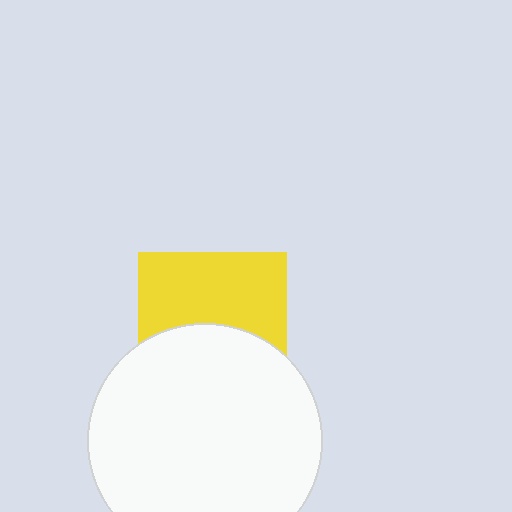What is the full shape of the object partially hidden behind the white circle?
The partially hidden object is a yellow square.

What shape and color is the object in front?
The object in front is a white circle.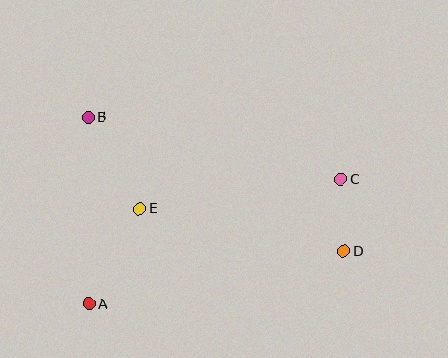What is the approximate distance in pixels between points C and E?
The distance between C and E is approximately 203 pixels.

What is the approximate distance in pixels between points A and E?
The distance between A and E is approximately 108 pixels.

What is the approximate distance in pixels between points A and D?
The distance between A and D is approximately 260 pixels.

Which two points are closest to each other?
Points C and D are closest to each other.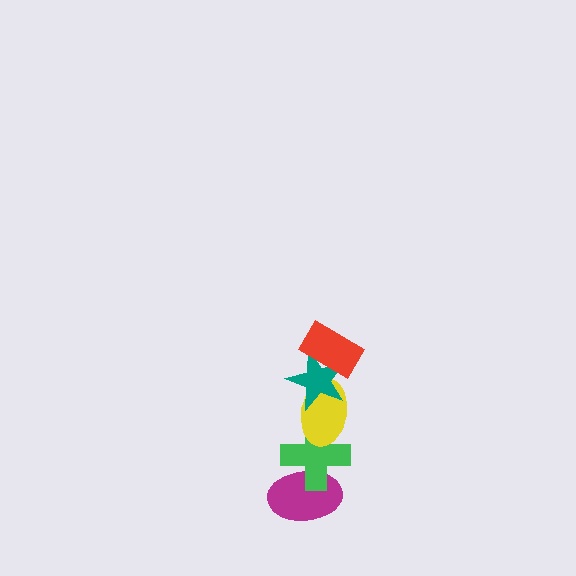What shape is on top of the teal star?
The red rectangle is on top of the teal star.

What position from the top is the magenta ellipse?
The magenta ellipse is 5th from the top.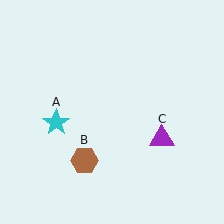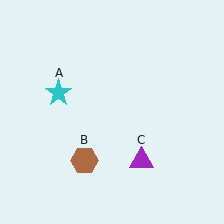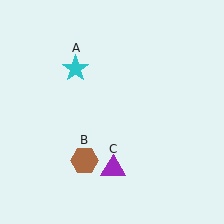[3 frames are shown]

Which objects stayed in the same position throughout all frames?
Brown hexagon (object B) remained stationary.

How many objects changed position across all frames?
2 objects changed position: cyan star (object A), purple triangle (object C).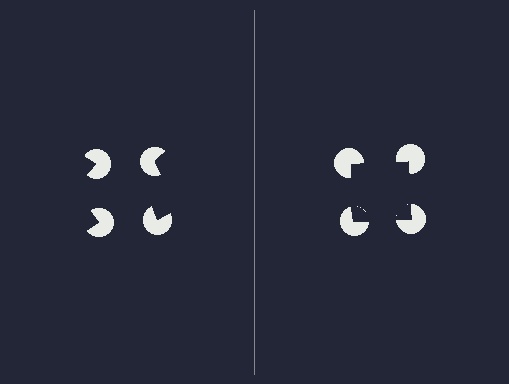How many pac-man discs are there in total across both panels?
8 — 4 on each side.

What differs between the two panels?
The pac-man discs are positioned identically on both sides; only the wedge orientations differ. On the right they align to a square; on the left they are misaligned.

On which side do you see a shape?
An illusory square appears on the right side. On the left side the wedge cuts are rotated, so no coherent shape forms.